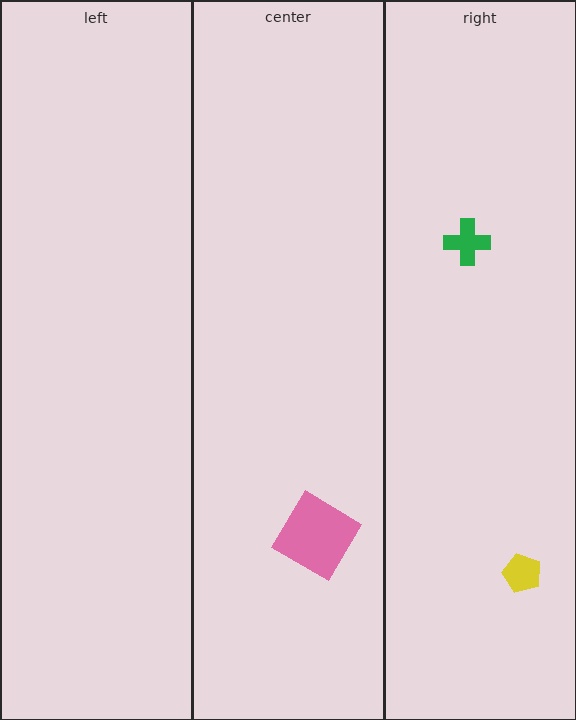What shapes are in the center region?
The pink diamond.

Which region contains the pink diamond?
The center region.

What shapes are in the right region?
The yellow pentagon, the green cross.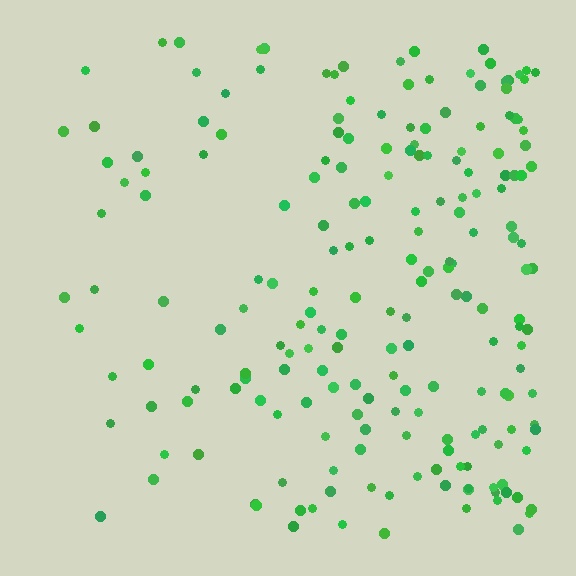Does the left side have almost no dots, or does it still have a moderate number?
Still a moderate number, just noticeably fewer than the right.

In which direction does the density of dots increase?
From left to right, with the right side densest.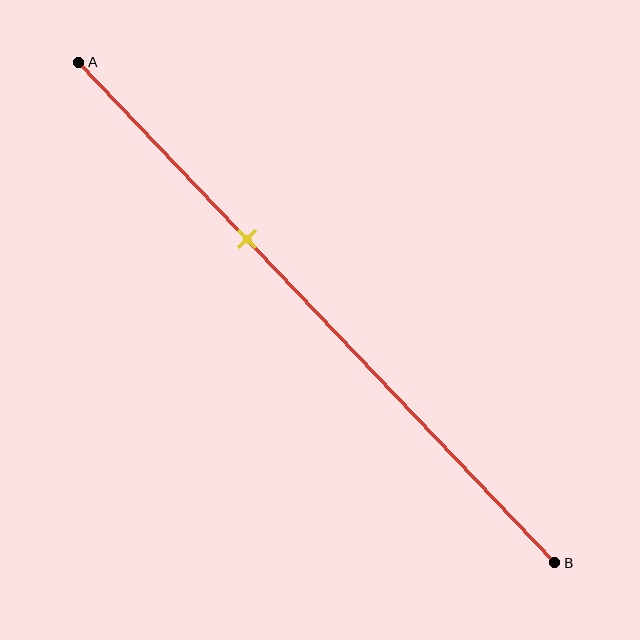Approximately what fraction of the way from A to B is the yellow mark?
The yellow mark is approximately 35% of the way from A to B.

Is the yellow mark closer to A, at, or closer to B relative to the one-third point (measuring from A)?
The yellow mark is approximately at the one-third point of segment AB.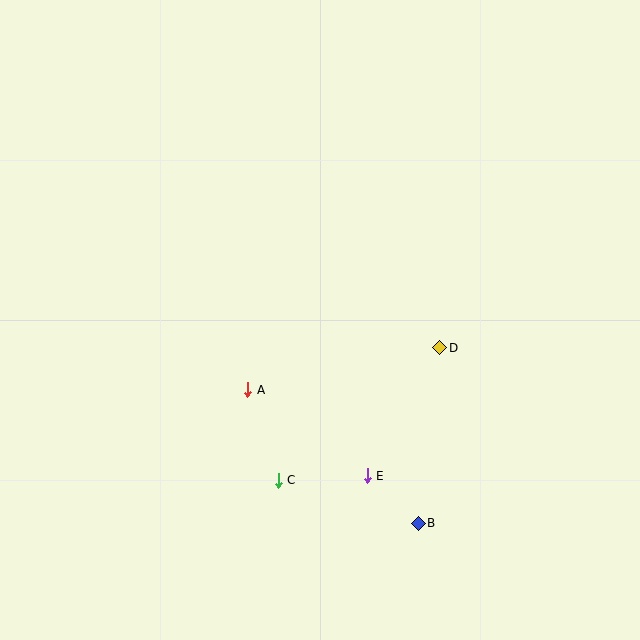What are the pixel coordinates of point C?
Point C is at (278, 480).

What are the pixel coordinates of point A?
Point A is at (248, 390).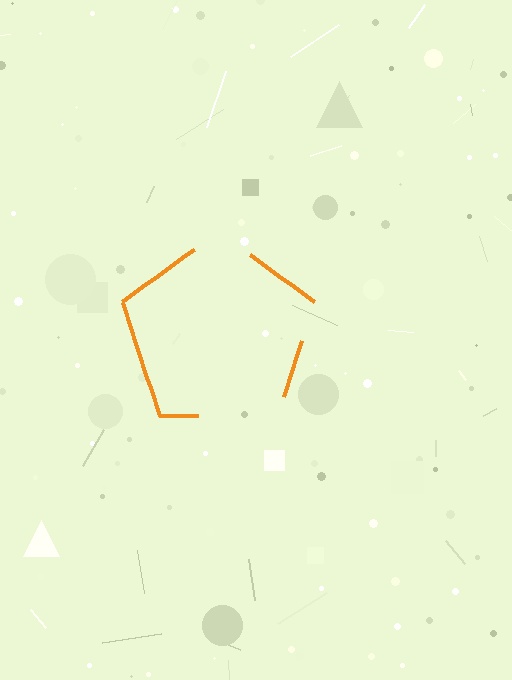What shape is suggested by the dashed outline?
The dashed outline suggests a pentagon.